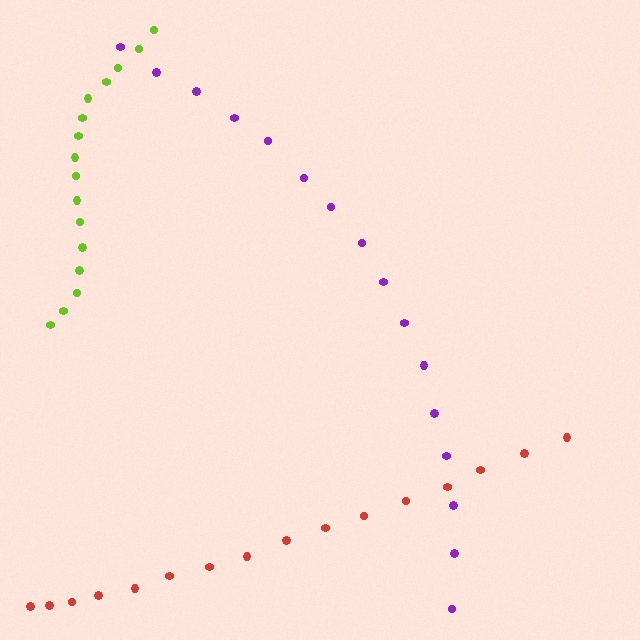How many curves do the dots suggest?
There are 3 distinct paths.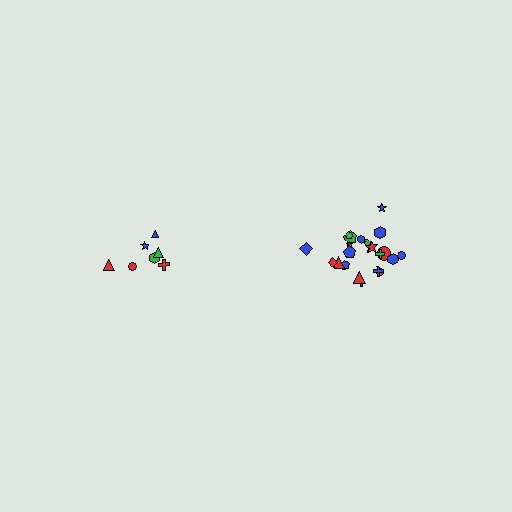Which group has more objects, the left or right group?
The right group.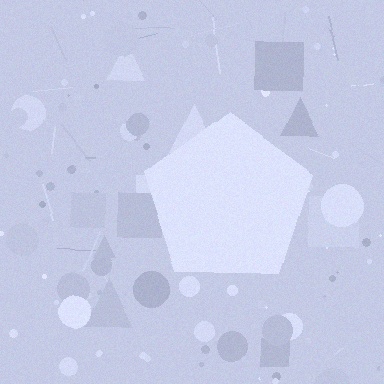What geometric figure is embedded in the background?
A pentagon is embedded in the background.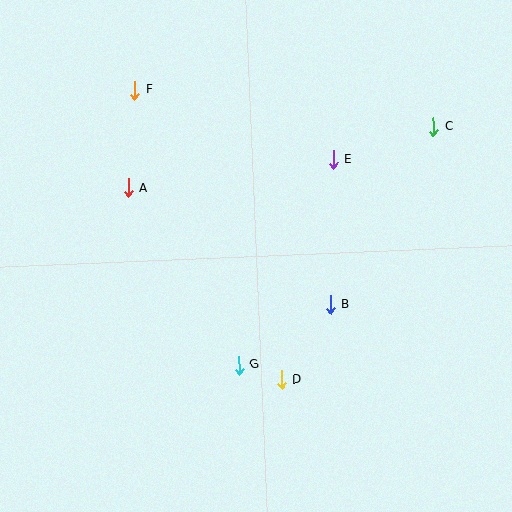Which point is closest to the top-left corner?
Point F is closest to the top-left corner.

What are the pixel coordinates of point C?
Point C is at (434, 127).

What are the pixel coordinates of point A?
Point A is at (128, 188).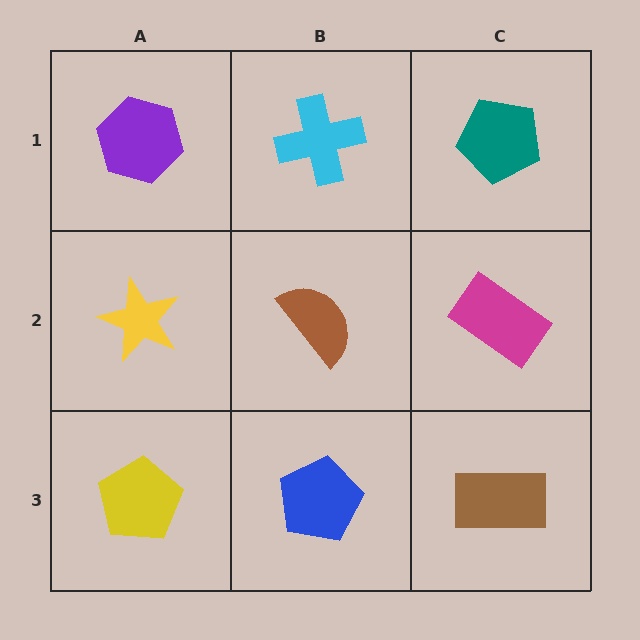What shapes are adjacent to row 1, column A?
A yellow star (row 2, column A), a cyan cross (row 1, column B).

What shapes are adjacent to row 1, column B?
A brown semicircle (row 2, column B), a purple hexagon (row 1, column A), a teal pentagon (row 1, column C).